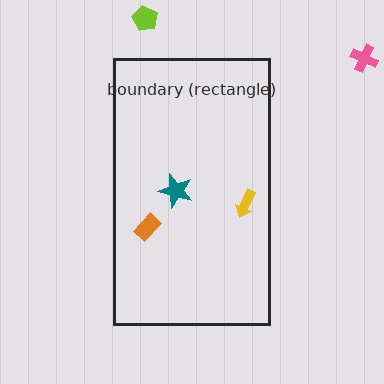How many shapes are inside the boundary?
3 inside, 2 outside.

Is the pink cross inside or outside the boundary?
Outside.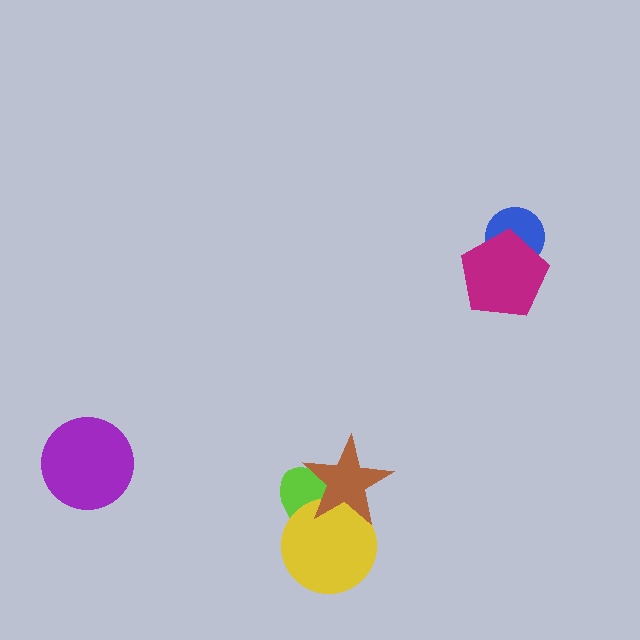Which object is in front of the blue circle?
The magenta pentagon is in front of the blue circle.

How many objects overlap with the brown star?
2 objects overlap with the brown star.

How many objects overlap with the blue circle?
1 object overlaps with the blue circle.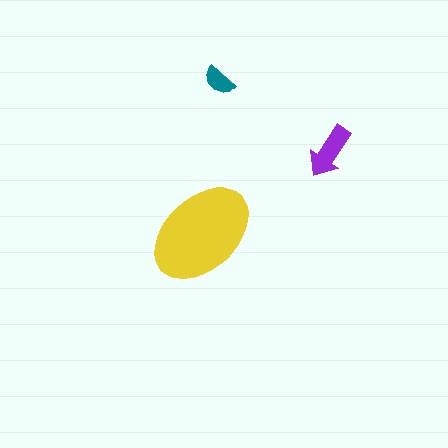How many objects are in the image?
There are 3 objects in the image.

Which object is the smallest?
The teal semicircle.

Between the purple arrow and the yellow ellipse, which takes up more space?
The yellow ellipse.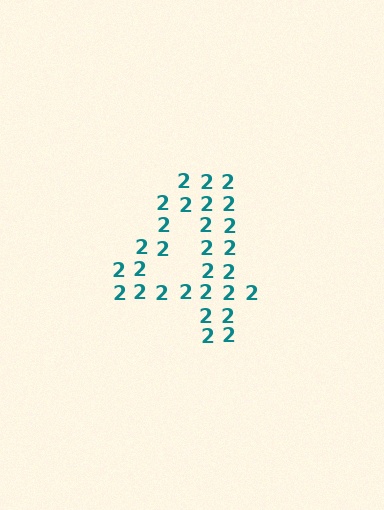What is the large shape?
The large shape is the digit 4.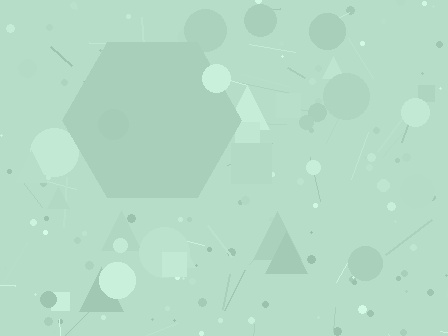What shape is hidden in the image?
A hexagon is hidden in the image.